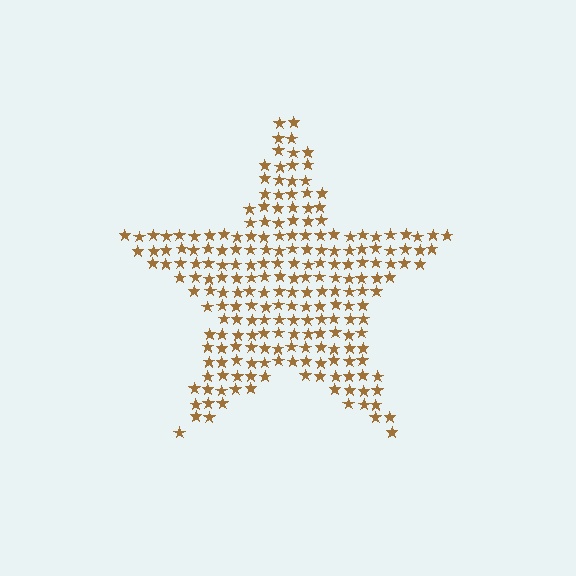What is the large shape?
The large shape is a star.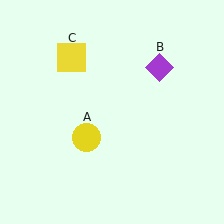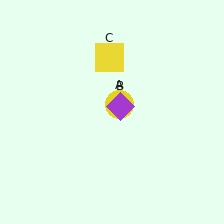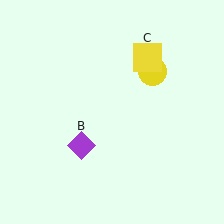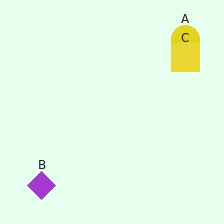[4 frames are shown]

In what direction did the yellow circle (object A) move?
The yellow circle (object A) moved up and to the right.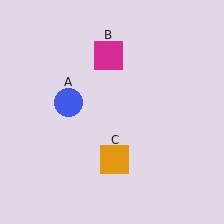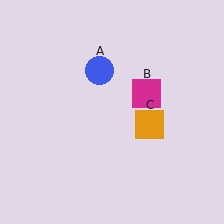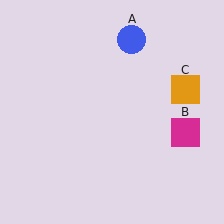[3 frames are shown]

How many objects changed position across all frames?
3 objects changed position: blue circle (object A), magenta square (object B), orange square (object C).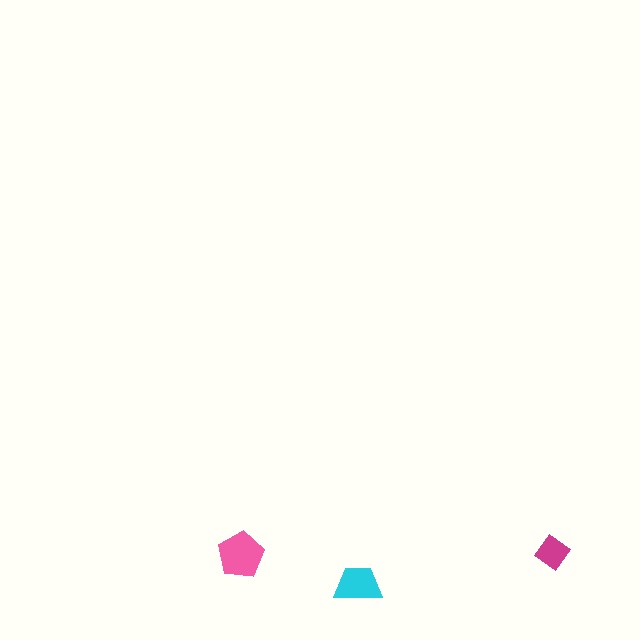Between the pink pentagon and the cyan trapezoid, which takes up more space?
The pink pentagon.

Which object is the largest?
The pink pentagon.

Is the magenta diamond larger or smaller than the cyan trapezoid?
Smaller.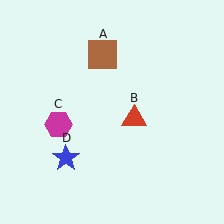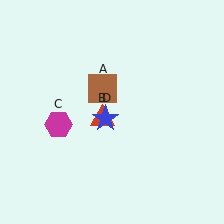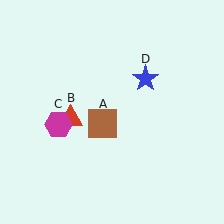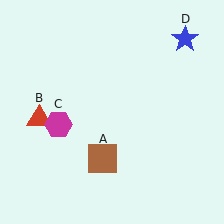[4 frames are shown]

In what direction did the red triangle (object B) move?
The red triangle (object B) moved left.